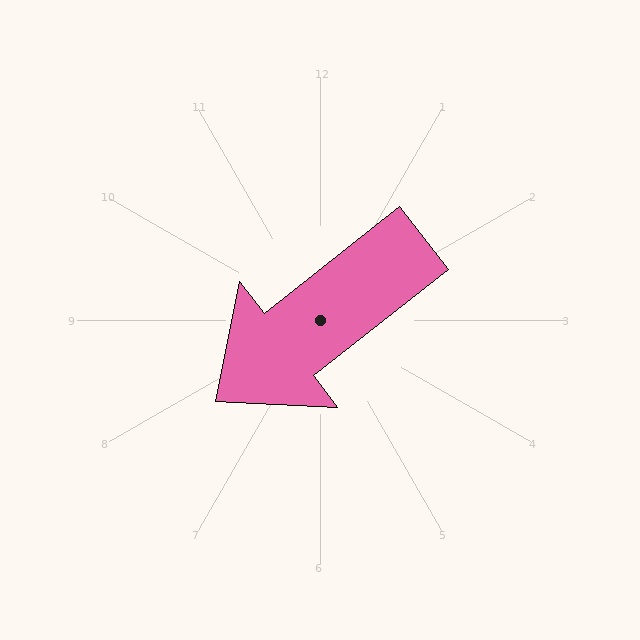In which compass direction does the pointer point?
Southwest.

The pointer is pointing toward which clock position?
Roughly 8 o'clock.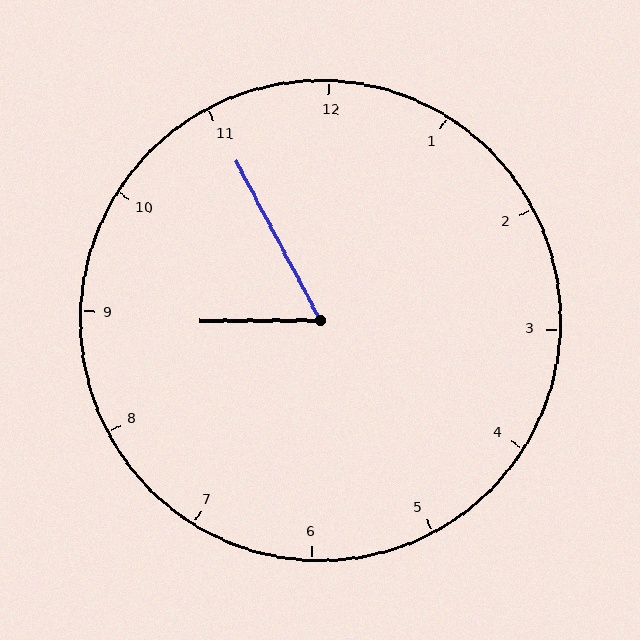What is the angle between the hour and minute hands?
Approximately 62 degrees.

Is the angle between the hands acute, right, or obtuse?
It is acute.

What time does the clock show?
8:55.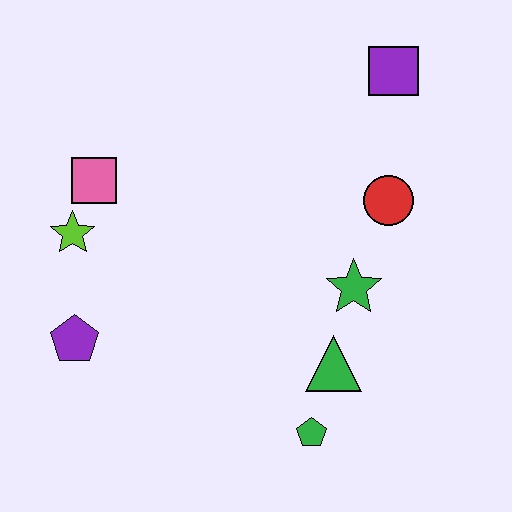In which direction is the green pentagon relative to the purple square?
The green pentagon is below the purple square.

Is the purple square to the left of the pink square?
No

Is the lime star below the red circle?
Yes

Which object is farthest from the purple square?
The purple pentagon is farthest from the purple square.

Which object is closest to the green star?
The green triangle is closest to the green star.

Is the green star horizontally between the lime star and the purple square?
Yes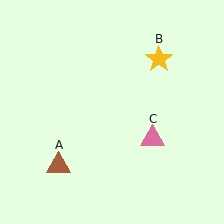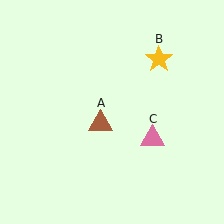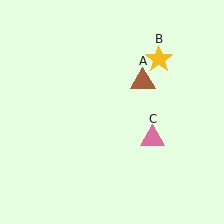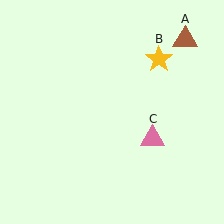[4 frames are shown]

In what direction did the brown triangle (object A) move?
The brown triangle (object A) moved up and to the right.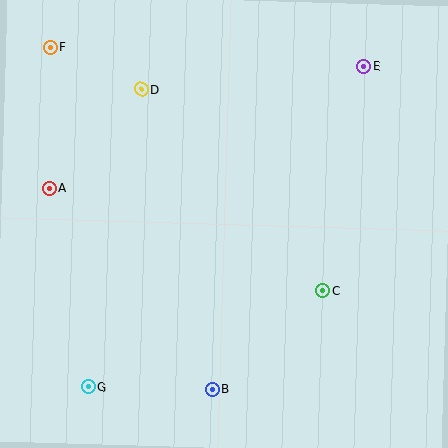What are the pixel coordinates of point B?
Point B is at (212, 389).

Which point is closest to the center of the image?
Point C at (323, 291) is closest to the center.